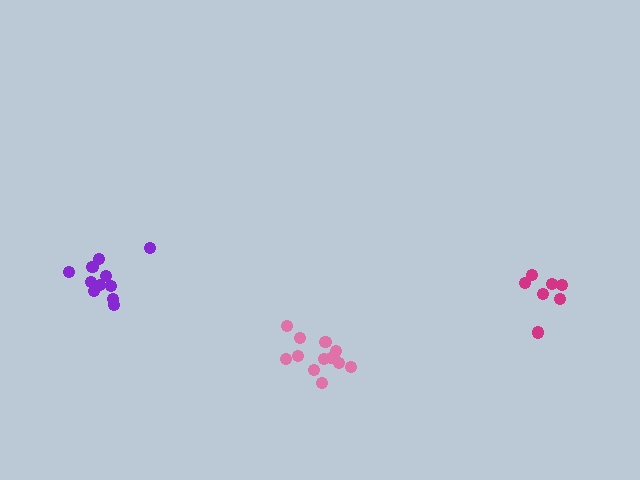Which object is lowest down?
The pink cluster is bottommost.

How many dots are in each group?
Group 1: 13 dots, Group 2: 11 dots, Group 3: 7 dots (31 total).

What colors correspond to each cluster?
The clusters are colored: pink, purple, magenta.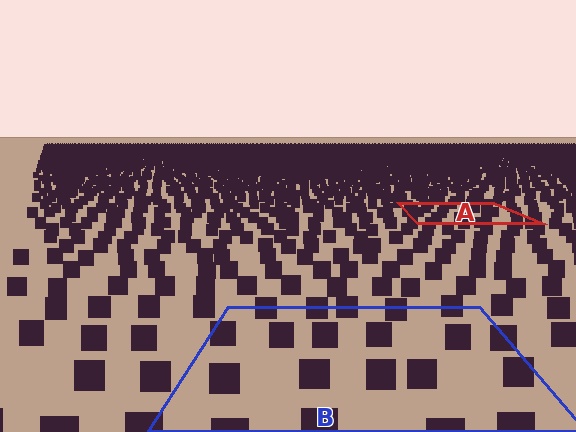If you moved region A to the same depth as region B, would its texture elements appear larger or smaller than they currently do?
They would appear larger. At a closer depth, the same texture elements are projected at a bigger on-screen size.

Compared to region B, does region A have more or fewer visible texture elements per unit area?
Region A has more texture elements per unit area — they are packed more densely because it is farther away.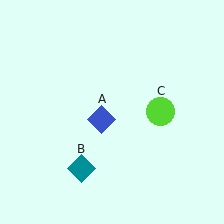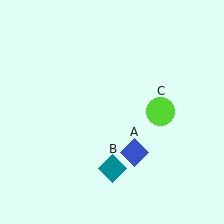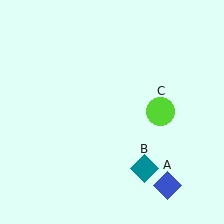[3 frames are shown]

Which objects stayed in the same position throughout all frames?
Lime circle (object C) remained stationary.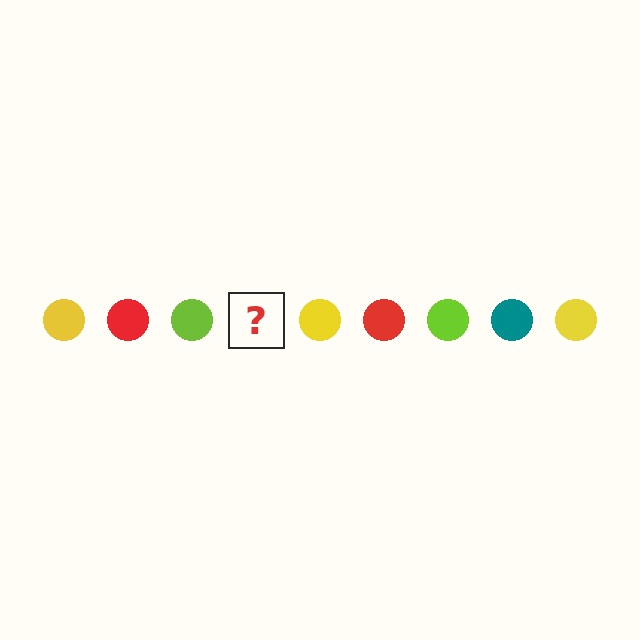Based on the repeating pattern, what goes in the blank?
The blank should be a teal circle.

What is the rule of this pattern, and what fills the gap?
The rule is that the pattern cycles through yellow, red, lime, teal circles. The gap should be filled with a teal circle.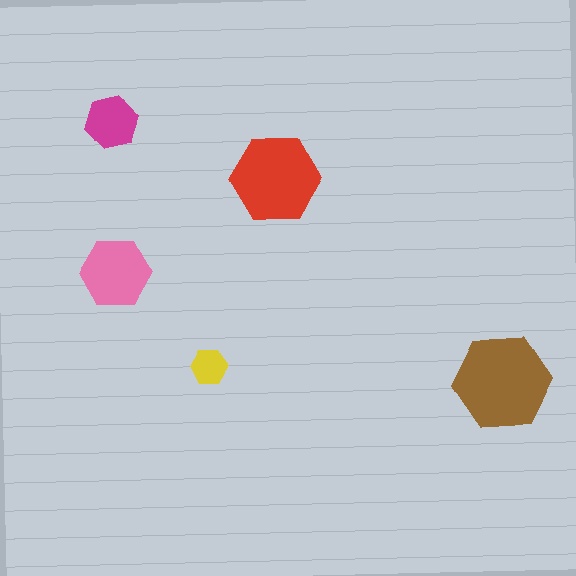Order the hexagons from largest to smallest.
the brown one, the red one, the pink one, the magenta one, the yellow one.